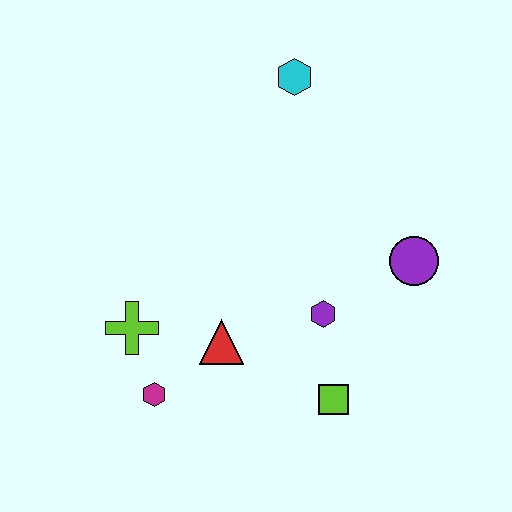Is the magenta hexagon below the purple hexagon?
Yes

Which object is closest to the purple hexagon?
The lime square is closest to the purple hexagon.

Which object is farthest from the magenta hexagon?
The cyan hexagon is farthest from the magenta hexagon.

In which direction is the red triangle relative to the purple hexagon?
The red triangle is to the left of the purple hexagon.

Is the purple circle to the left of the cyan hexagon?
No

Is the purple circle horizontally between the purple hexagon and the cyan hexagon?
No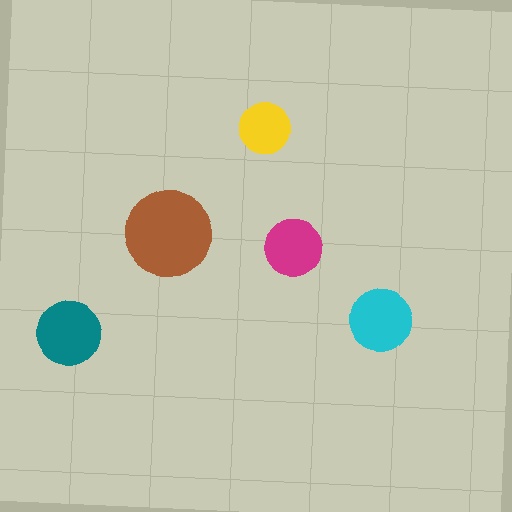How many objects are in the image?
There are 5 objects in the image.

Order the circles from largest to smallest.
the brown one, the teal one, the cyan one, the magenta one, the yellow one.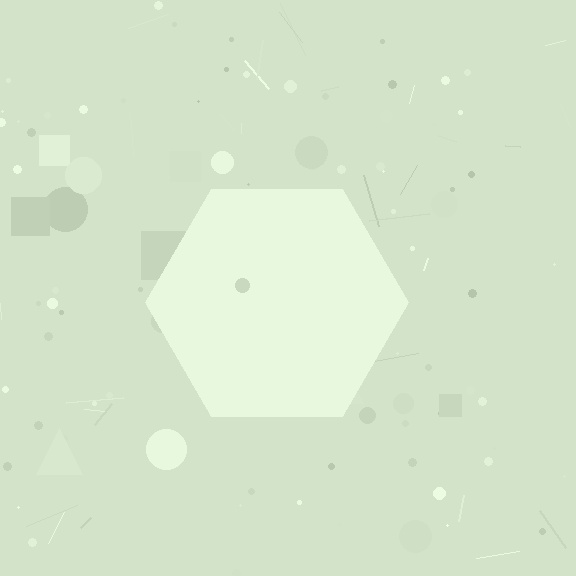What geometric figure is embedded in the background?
A hexagon is embedded in the background.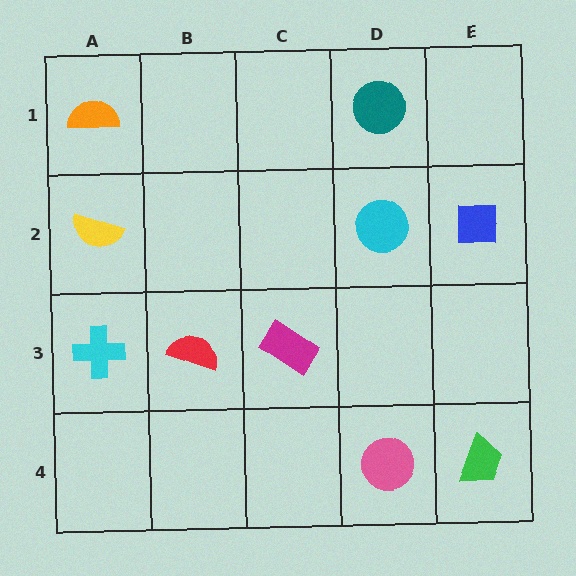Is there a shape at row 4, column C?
No, that cell is empty.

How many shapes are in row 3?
3 shapes.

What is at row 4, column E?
A green trapezoid.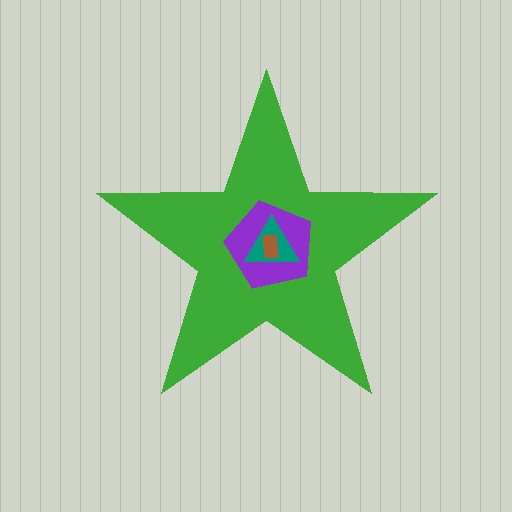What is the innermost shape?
The brown rectangle.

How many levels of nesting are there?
4.